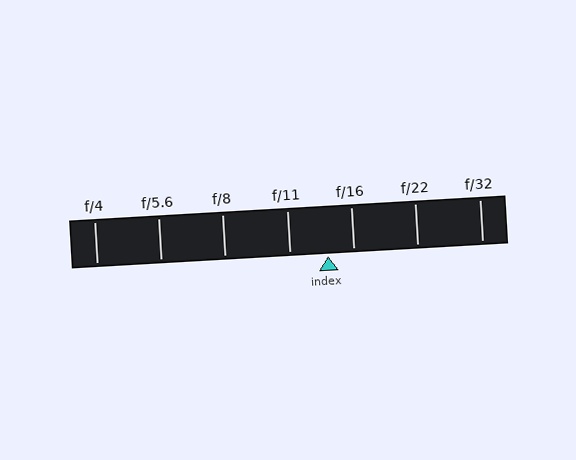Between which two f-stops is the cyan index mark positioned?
The index mark is between f/11 and f/16.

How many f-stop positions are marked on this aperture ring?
There are 7 f-stop positions marked.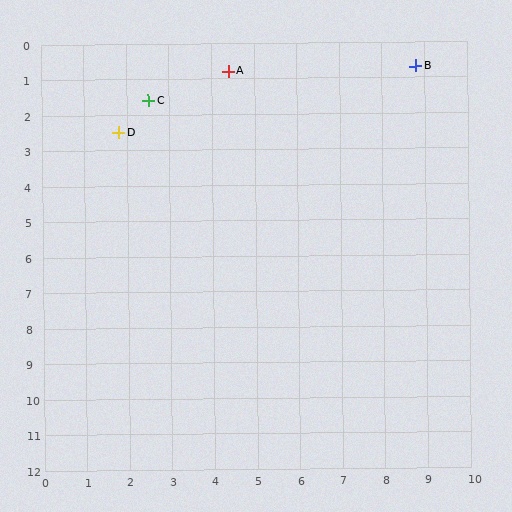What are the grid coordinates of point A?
Point A is at approximately (4.4, 0.8).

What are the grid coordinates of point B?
Point B is at approximately (8.8, 0.7).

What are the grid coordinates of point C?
Point C is at approximately (2.5, 1.6).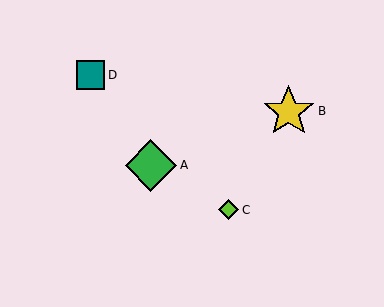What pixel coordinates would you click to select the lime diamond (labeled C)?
Click at (229, 210) to select the lime diamond C.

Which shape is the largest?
The yellow star (labeled B) is the largest.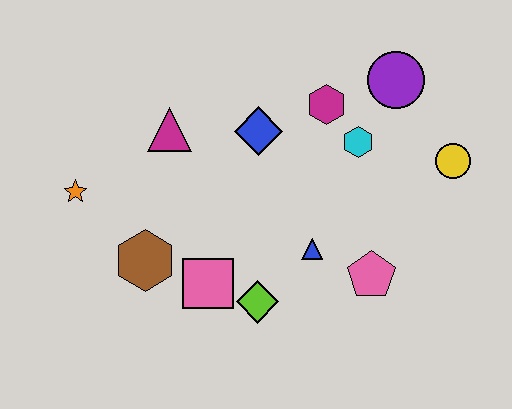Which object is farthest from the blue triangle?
The orange star is farthest from the blue triangle.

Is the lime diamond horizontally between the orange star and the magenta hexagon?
Yes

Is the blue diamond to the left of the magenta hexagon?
Yes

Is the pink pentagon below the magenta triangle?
Yes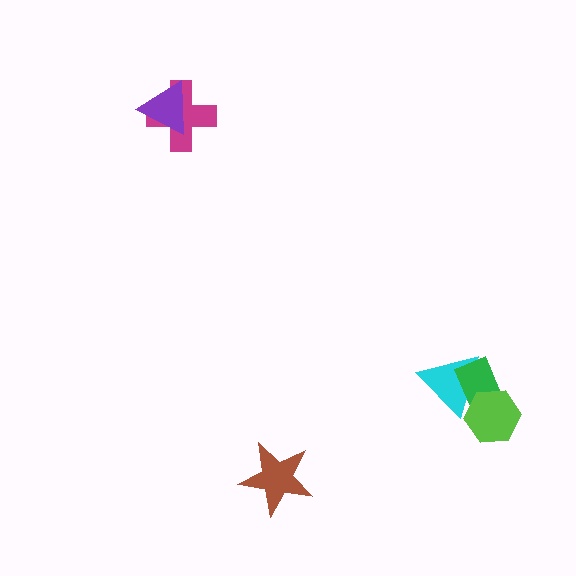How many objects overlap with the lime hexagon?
2 objects overlap with the lime hexagon.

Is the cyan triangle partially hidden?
Yes, it is partially covered by another shape.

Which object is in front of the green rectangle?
The lime hexagon is in front of the green rectangle.